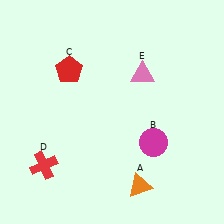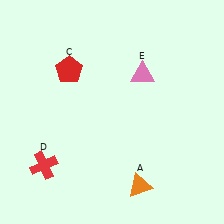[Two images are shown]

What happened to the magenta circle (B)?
The magenta circle (B) was removed in Image 2. It was in the bottom-right area of Image 1.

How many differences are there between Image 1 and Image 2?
There is 1 difference between the two images.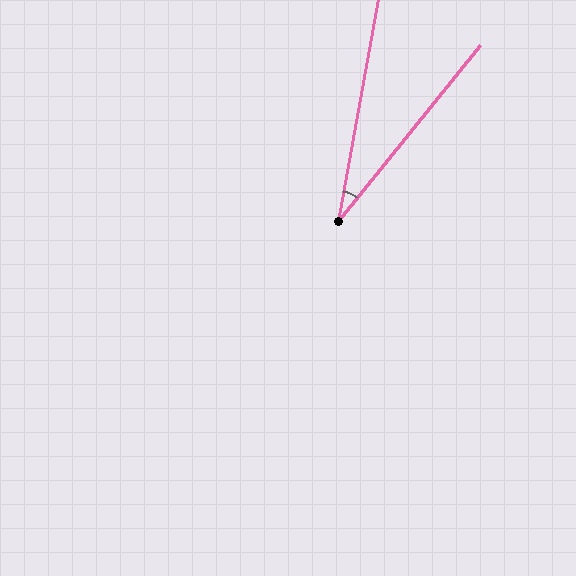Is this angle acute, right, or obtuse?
It is acute.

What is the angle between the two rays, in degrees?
Approximately 29 degrees.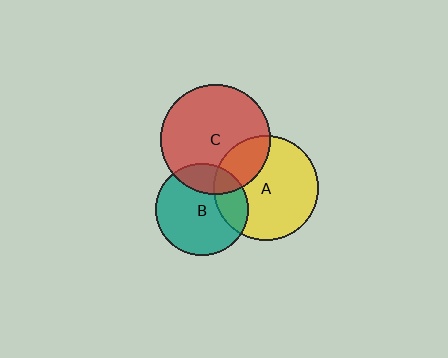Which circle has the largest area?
Circle C (red).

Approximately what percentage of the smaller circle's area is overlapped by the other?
Approximately 25%.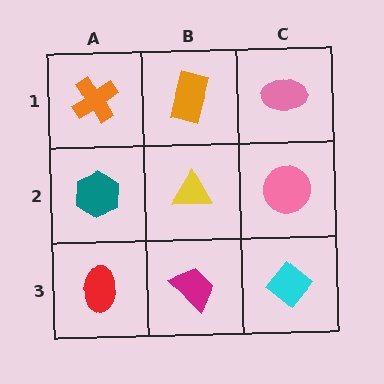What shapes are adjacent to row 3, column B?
A yellow triangle (row 2, column B), a red ellipse (row 3, column A), a cyan diamond (row 3, column C).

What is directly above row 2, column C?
A pink ellipse.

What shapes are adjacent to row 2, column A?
An orange cross (row 1, column A), a red ellipse (row 3, column A), a yellow triangle (row 2, column B).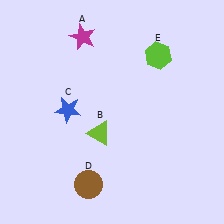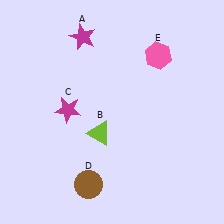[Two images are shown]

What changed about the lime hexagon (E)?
In Image 1, E is lime. In Image 2, it changed to pink.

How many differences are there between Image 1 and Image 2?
There are 2 differences between the two images.